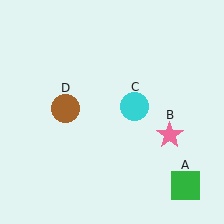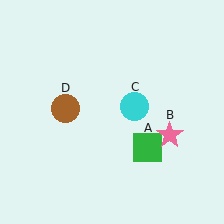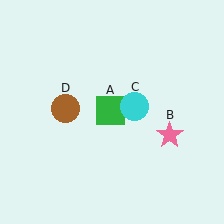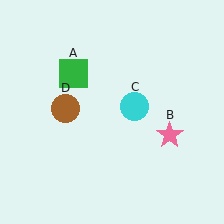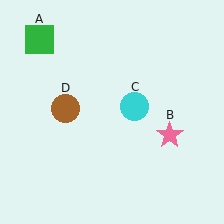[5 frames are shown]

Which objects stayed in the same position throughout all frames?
Pink star (object B) and cyan circle (object C) and brown circle (object D) remained stationary.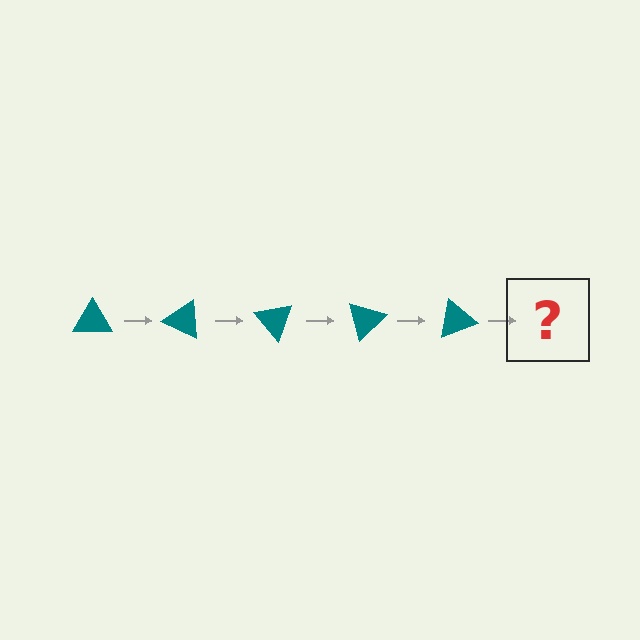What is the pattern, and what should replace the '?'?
The pattern is that the triangle rotates 25 degrees each step. The '?' should be a teal triangle rotated 125 degrees.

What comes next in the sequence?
The next element should be a teal triangle rotated 125 degrees.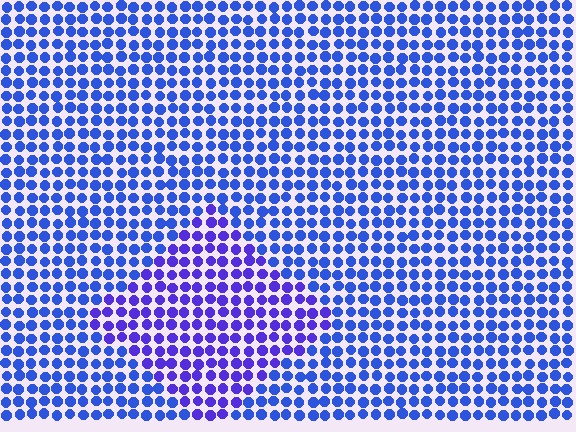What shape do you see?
I see a diamond.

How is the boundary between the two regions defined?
The boundary is defined purely by a slight shift in hue (about 27 degrees). Spacing, size, and orientation are identical on both sides.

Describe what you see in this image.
The image is filled with small blue elements in a uniform arrangement. A diamond-shaped region is visible where the elements are tinted to a slightly different hue, forming a subtle color boundary.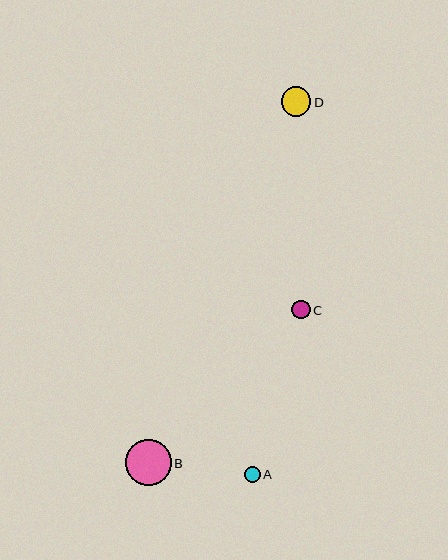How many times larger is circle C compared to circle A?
Circle C is approximately 1.2 times the size of circle A.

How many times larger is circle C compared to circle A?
Circle C is approximately 1.2 times the size of circle A.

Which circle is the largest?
Circle B is the largest with a size of approximately 46 pixels.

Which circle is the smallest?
Circle A is the smallest with a size of approximately 16 pixels.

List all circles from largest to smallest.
From largest to smallest: B, D, C, A.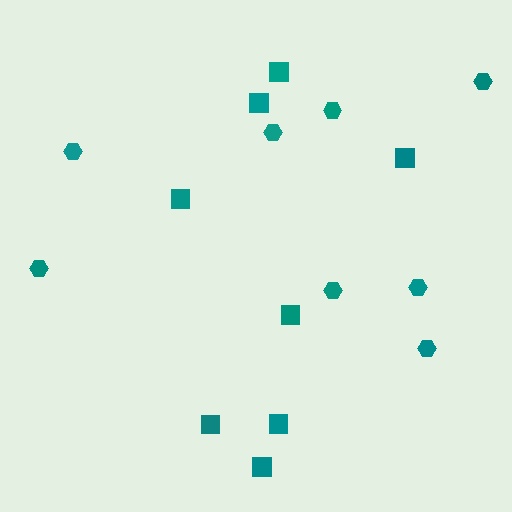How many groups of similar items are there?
There are 2 groups: one group of hexagons (8) and one group of squares (8).